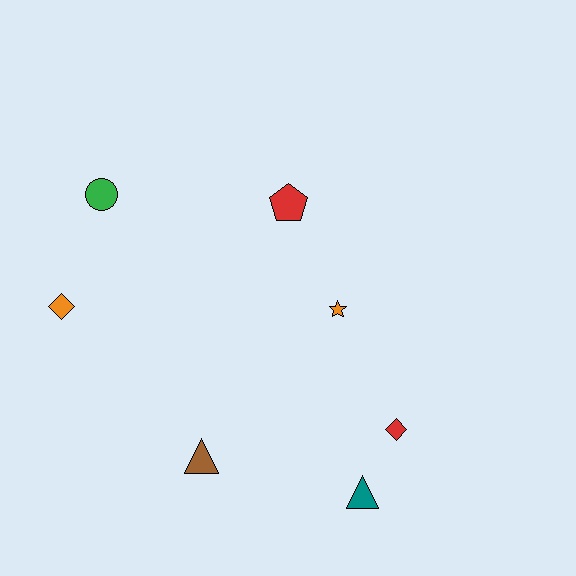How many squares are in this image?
There are no squares.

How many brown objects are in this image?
There is 1 brown object.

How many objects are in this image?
There are 7 objects.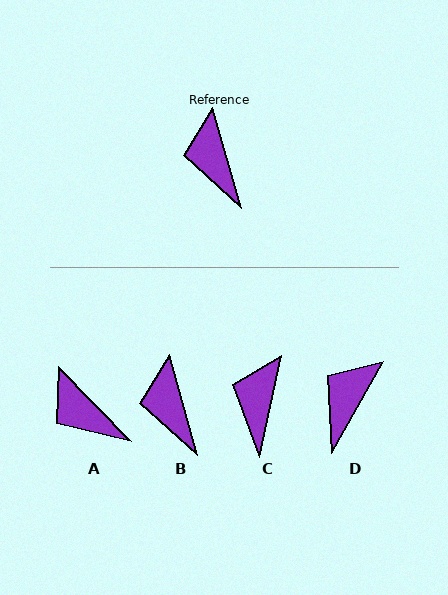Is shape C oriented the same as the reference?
No, it is off by about 28 degrees.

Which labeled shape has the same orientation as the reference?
B.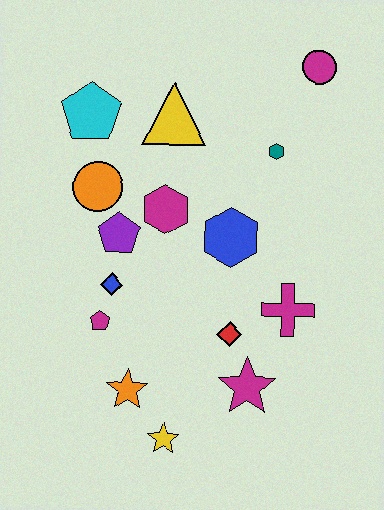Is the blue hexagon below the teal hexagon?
Yes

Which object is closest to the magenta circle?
The teal hexagon is closest to the magenta circle.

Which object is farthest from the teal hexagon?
The yellow star is farthest from the teal hexagon.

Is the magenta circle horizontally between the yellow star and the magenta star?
No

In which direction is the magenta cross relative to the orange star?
The magenta cross is to the right of the orange star.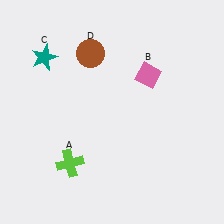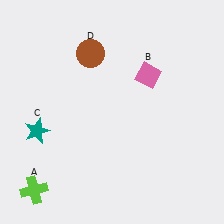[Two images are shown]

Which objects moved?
The objects that moved are: the lime cross (A), the teal star (C).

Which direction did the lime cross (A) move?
The lime cross (A) moved left.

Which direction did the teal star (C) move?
The teal star (C) moved down.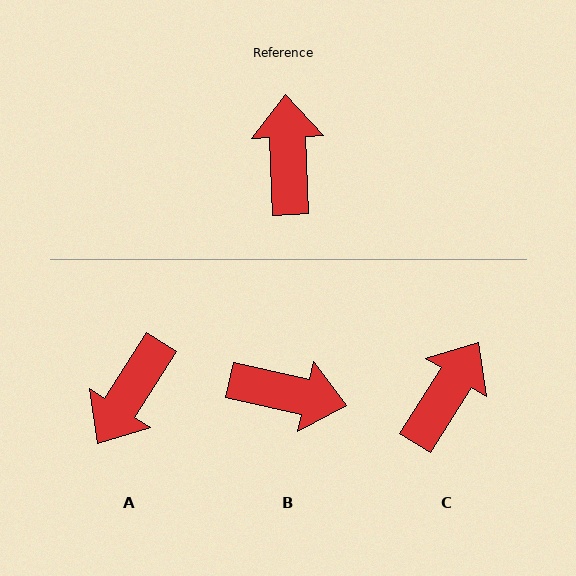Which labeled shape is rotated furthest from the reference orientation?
A, about 146 degrees away.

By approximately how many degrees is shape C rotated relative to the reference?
Approximately 34 degrees clockwise.